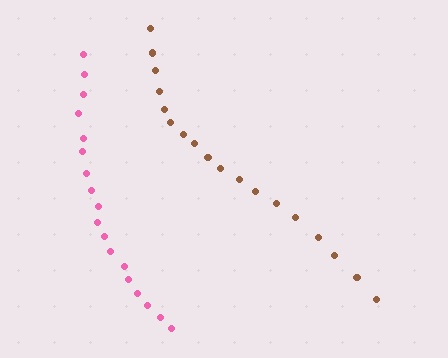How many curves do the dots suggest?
There are 2 distinct paths.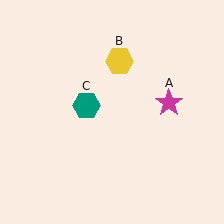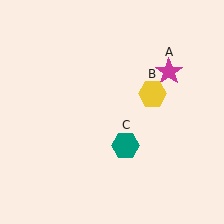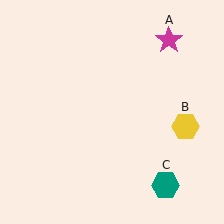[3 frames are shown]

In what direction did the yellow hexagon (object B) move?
The yellow hexagon (object B) moved down and to the right.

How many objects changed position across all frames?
3 objects changed position: magenta star (object A), yellow hexagon (object B), teal hexagon (object C).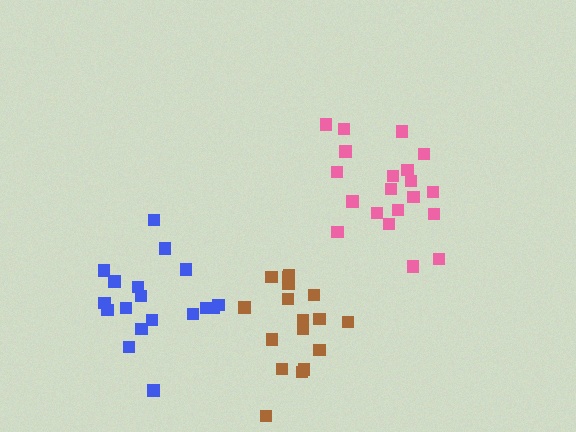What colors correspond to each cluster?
The clusters are colored: blue, pink, brown.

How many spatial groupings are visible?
There are 3 spatial groupings.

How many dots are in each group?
Group 1: 18 dots, Group 2: 20 dots, Group 3: 17 dots (55 total).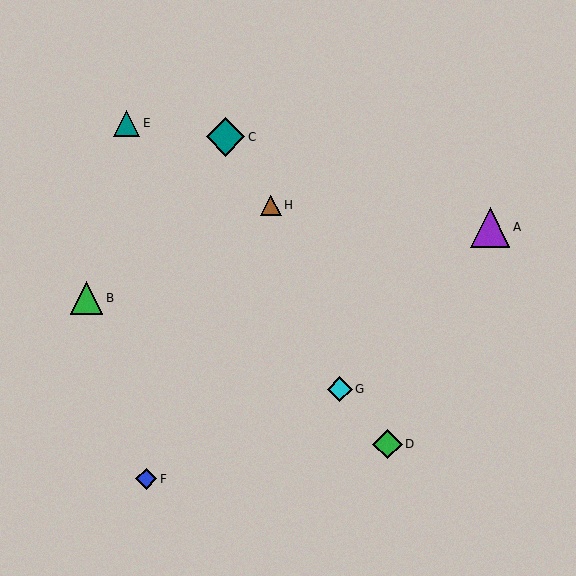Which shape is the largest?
The purple triangle (labeled A) is the largest.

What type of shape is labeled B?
Shape B is a green triangle.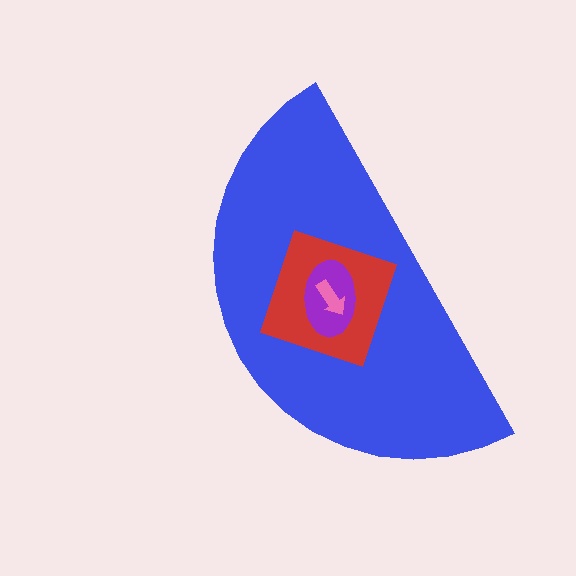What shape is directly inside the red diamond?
The purple ellipse.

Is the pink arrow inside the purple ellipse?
Yes.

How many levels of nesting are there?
4.